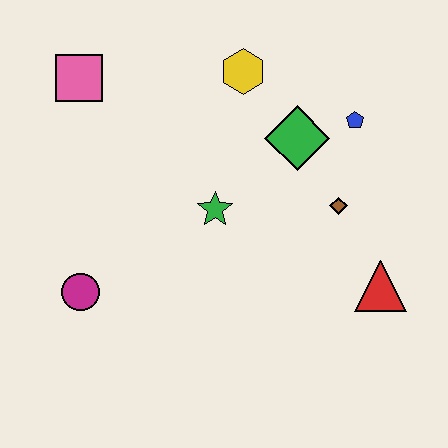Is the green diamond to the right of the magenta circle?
Yes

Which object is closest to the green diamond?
The blue pentagon is closest to the green diamond.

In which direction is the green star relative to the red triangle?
The green star is to the left of the red triangle.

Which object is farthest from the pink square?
The red triangle is farthest from the pink square.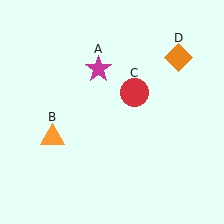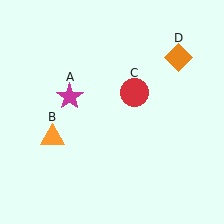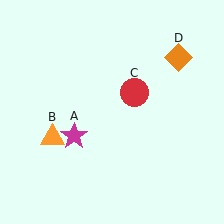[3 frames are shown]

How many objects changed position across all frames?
1 object changed position: magenta star (object A).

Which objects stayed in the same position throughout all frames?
Orange triangle (object B) and red circle (object C) and orange diamond (object D) remained stationary.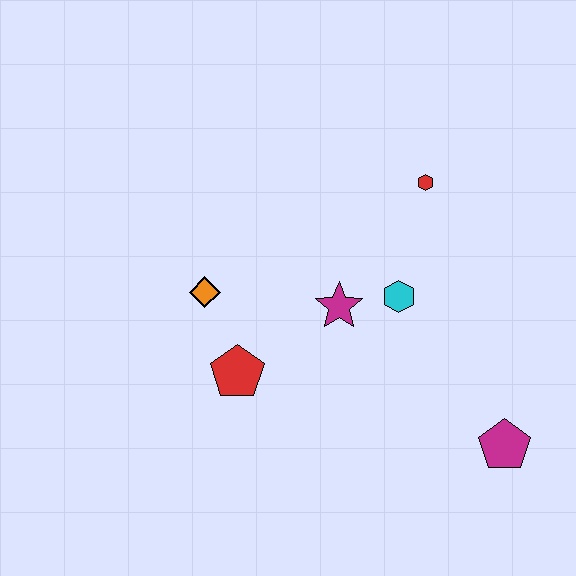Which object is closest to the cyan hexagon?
The magenta star is closest to the cyan hexagon.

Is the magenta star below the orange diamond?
Yes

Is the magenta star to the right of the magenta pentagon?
No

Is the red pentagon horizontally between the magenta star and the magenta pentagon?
No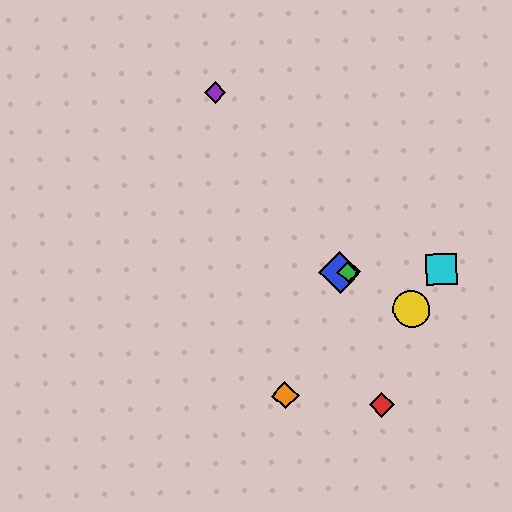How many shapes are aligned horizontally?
3 shapes (the blue diamond, the green diamond, the cyan square) are aligned horizontally.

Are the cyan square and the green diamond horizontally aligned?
Yes, both are at y≈270.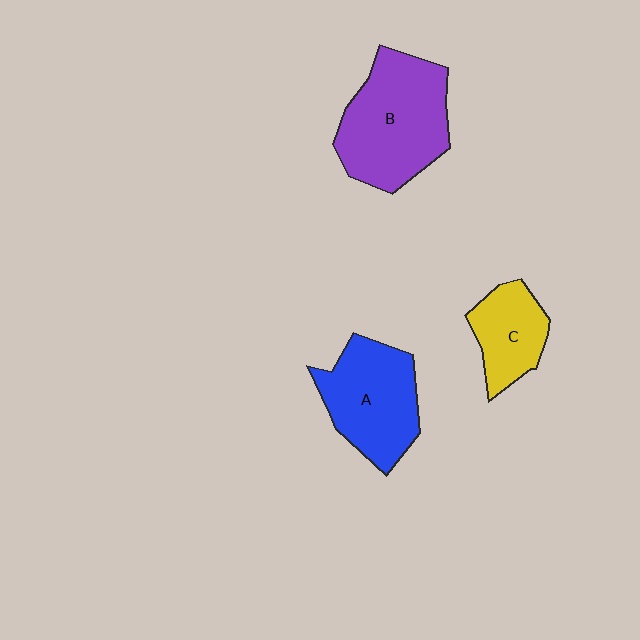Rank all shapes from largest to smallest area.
From largest to smallest: B (purple), A (blue), C (yellow).